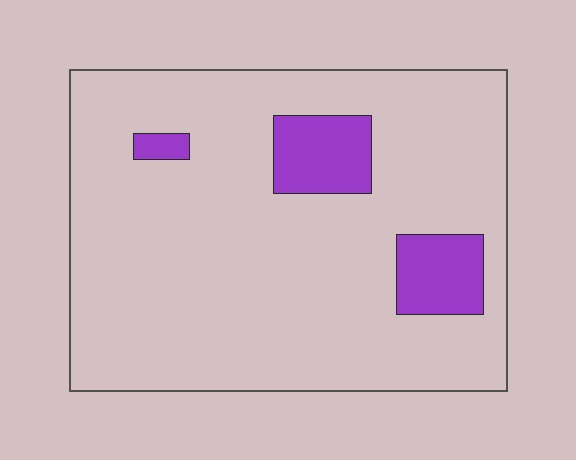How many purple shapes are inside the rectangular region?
3.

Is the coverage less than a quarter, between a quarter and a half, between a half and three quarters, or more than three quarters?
Less than a quarter.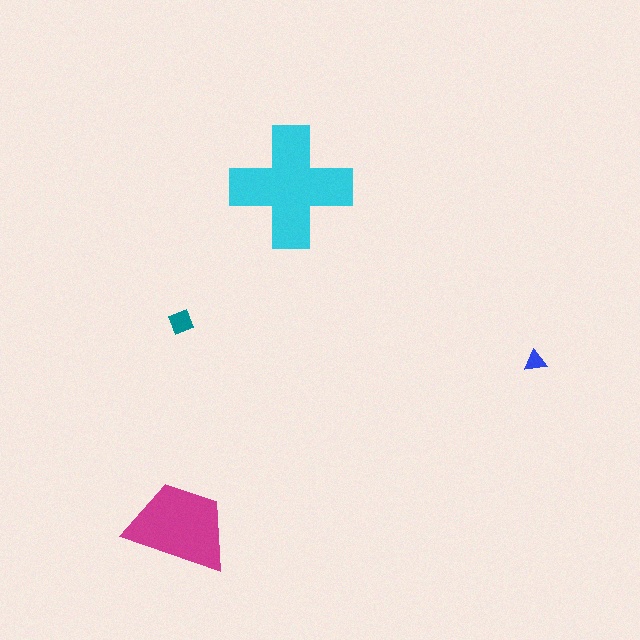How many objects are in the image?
There are 4 objects in the image.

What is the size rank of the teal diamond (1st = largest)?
3rd.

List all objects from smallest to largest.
The blue triangle, the teal diamond, the magenta trapezoid, the cyan cross.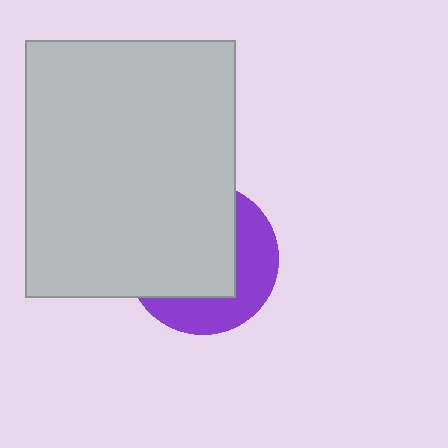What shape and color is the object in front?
The object in front is a light gray rectangle.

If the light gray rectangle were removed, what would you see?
You would see the complete purple circle.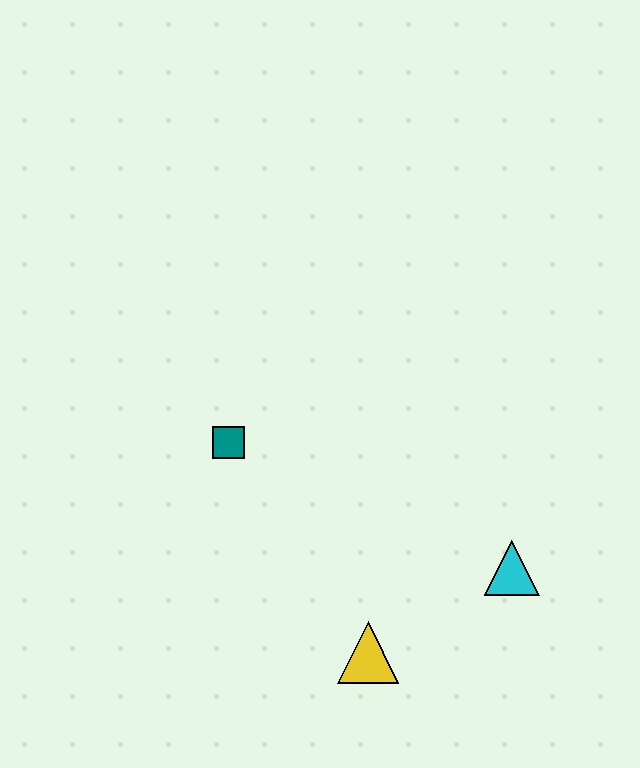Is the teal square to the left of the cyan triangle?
Yes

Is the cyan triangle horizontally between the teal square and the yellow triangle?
No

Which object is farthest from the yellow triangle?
The teal square is farthest from the yellow triangle.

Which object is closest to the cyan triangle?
The yellow triangle is closest to the cyan triangle.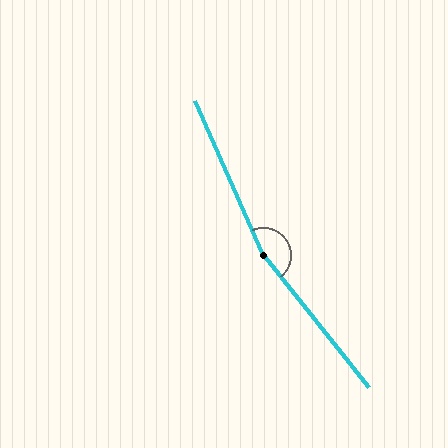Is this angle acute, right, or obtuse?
It is obtuse.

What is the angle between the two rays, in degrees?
Approximately 165 degrees.